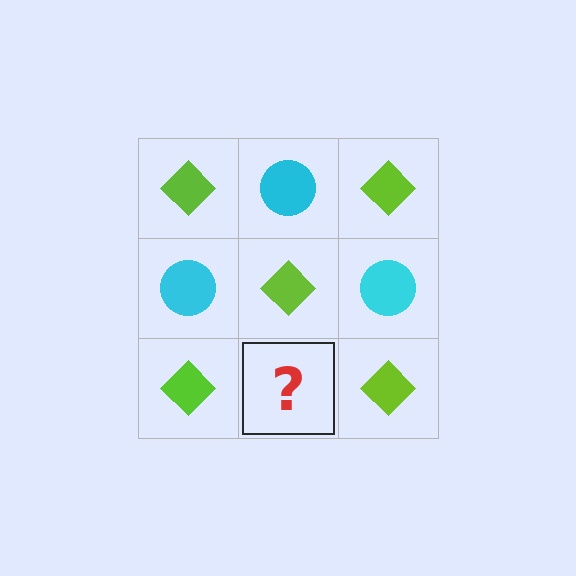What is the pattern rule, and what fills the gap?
The rule is that it alternates lime diamond and cyan circle in a checkerboard pattern. The gap should be filled with a cyan circle.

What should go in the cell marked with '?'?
The missing cell should contain a cyan circle.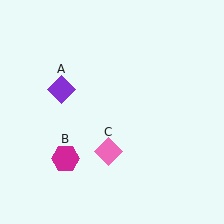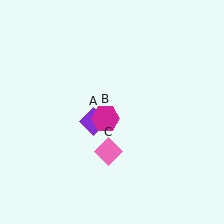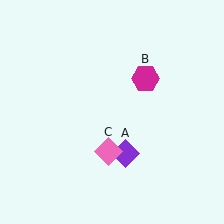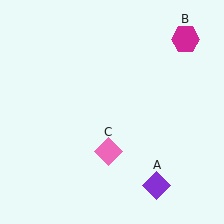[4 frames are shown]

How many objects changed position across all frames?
2 objects changed position: purple diamond (object A), magenta hexagon (object B).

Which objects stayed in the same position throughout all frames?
Pink diamond (object C) remained stationary.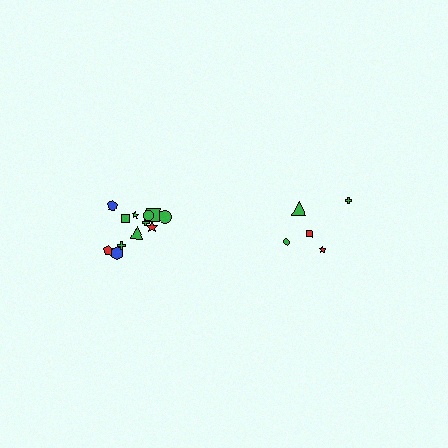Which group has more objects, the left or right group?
The left group.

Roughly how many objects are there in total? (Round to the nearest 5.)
Roughly 15 objects in total.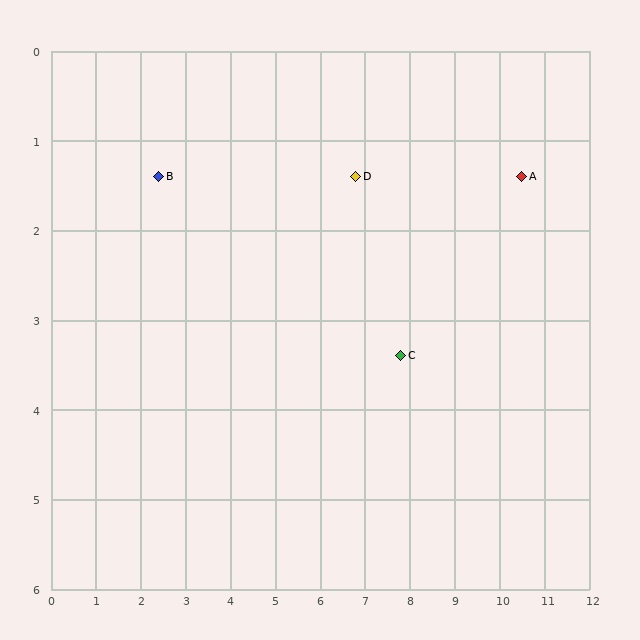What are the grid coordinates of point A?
Point A is at approximately (10.5, 1.4).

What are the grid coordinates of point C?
Point C is at approximately (7.8, 3.4).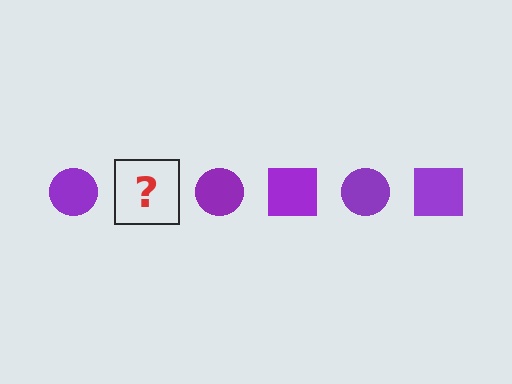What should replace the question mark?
The question mark should be replaced with a purple square.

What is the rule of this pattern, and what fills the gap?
The rule is that the pattern cycles through circle, square shapes in purple. The gap should be filled with a purple square.